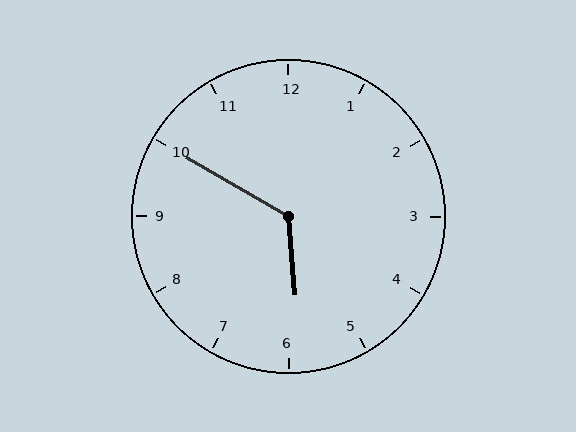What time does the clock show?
5:50.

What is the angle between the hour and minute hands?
Approximately 125 degrees.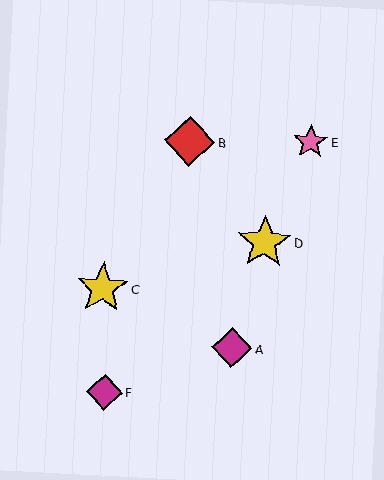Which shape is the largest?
The yellow star (labeled D) is the largest.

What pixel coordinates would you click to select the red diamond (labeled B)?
Click at (190, 142) to select the red diamond B.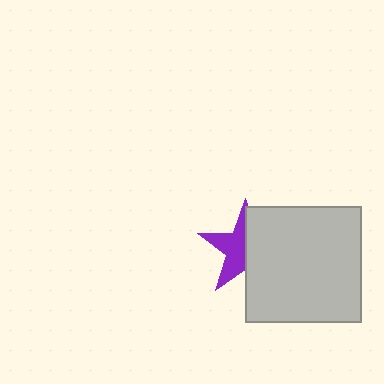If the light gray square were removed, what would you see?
You would see the complete purple star.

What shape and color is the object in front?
The object in front is a light gray square.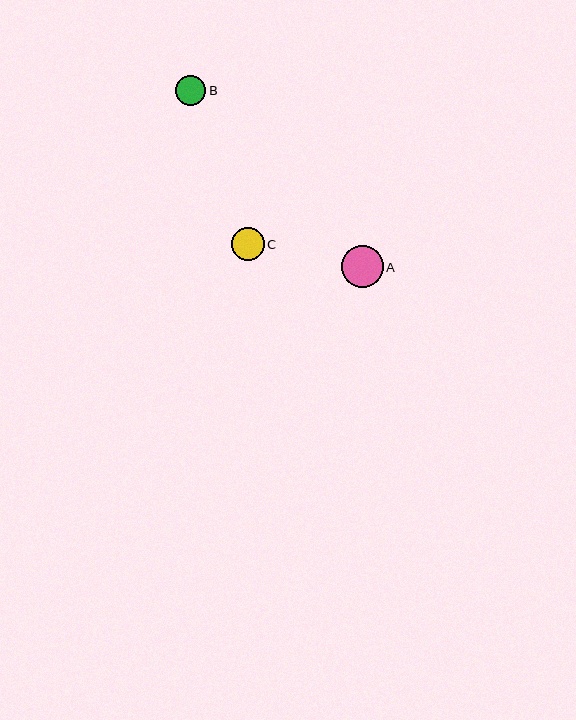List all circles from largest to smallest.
From largest to smallest: A, C, B.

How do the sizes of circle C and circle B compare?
Circle C and circle B are approximately the same size.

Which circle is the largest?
Circle A is the largest with a size of approximately 42 pixels.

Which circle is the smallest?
Circle B is the smallest with a size of approximately 31 pixels.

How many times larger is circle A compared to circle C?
Circle A is approximately 1.3 times the size of circle C.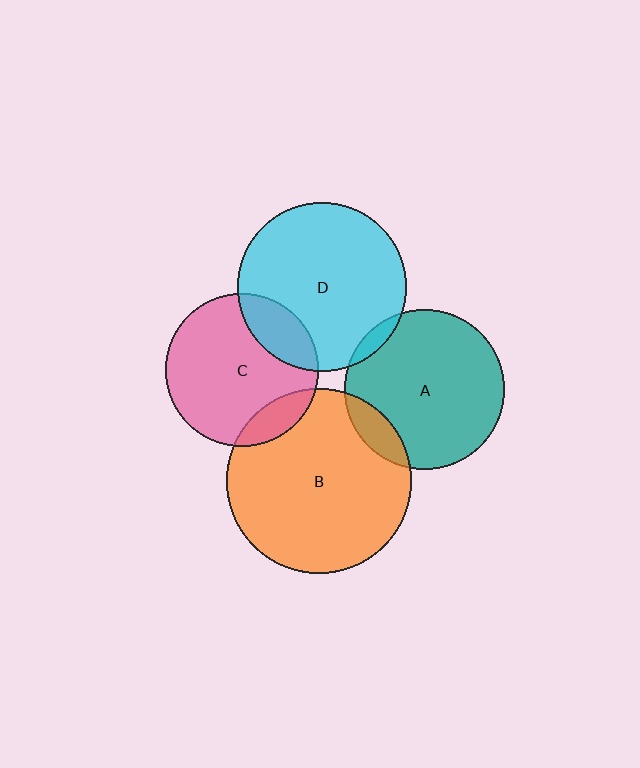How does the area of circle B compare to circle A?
Approximately 1.3 times.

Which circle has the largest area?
Circle B (orange).